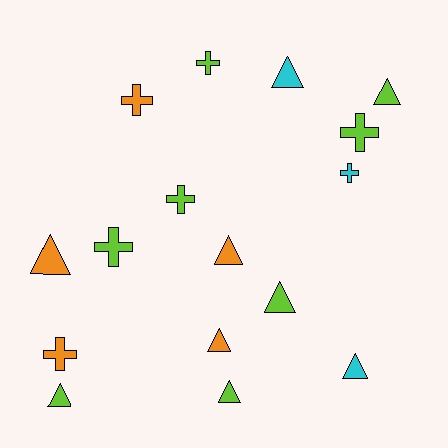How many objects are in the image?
There are 16 objects.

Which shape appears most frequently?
Triangle, with 9 objects.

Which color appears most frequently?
Lime, with 8 objects.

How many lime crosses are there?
There are 4 lime crosses.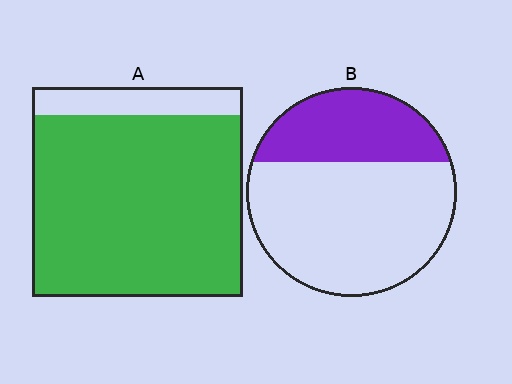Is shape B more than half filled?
No.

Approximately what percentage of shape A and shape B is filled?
A is approximately 85% and B is approximately 30%.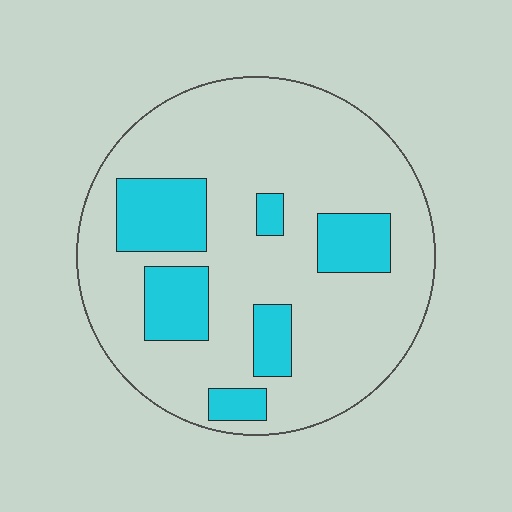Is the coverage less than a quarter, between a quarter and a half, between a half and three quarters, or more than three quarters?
Less than a quarter.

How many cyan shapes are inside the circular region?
6.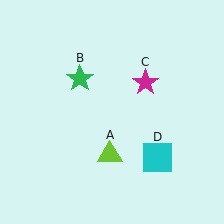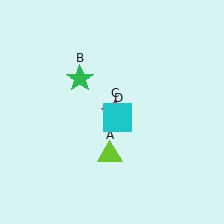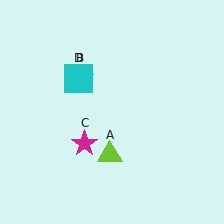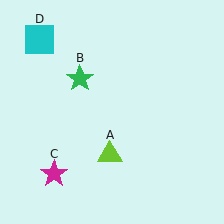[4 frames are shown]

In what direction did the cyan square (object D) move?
The cyan square (object D) moved up and to the left.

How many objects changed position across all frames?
2 objects changed position: magenta star (object C), cyan square (object D).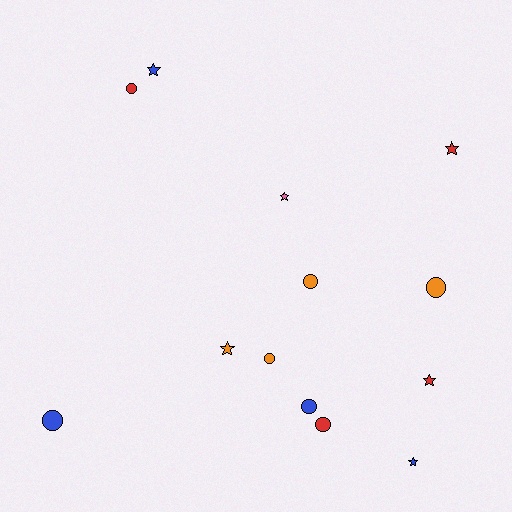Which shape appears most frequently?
Circle, with 7 objects.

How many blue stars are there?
There are 2 blue stars.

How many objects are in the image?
There are 13 objects.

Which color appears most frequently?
Red, with 4 objects.